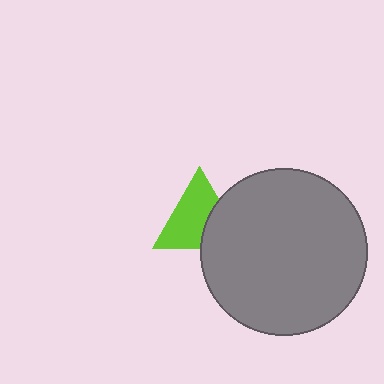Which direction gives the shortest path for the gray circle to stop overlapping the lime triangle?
Moving right gives the shortest separation.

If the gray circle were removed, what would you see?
You would see the complete lime triangle.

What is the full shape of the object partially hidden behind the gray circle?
The partially hidden object is a lime triangle.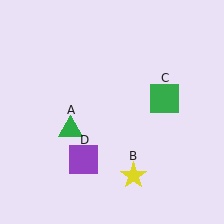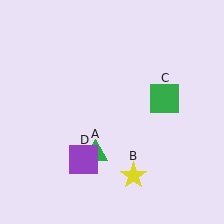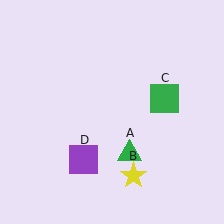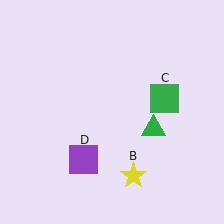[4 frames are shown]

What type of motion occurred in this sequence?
The green triangle (object A) rotated counterclockwise around the center of the scene.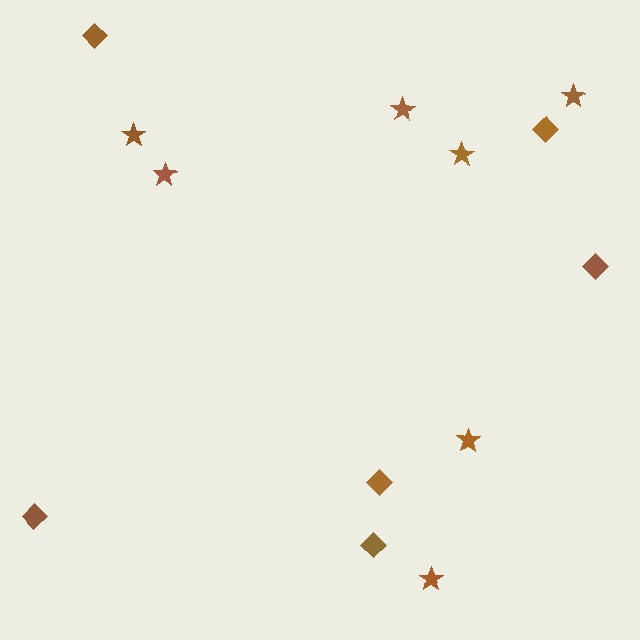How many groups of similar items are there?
There are 2 groups: one group of diamonds (6) and one group of stars (7).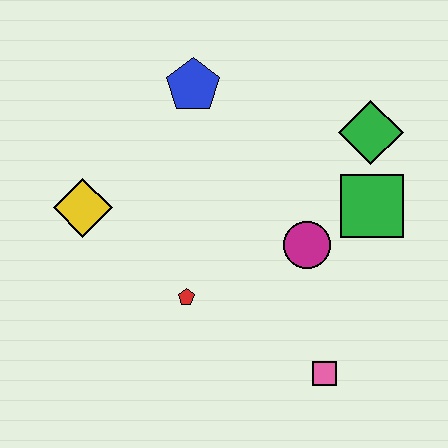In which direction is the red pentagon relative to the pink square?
The red pentagon is to the left of the pink square.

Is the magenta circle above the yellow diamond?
No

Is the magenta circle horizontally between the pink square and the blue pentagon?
Yes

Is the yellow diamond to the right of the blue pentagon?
No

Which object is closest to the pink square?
The magenta circle is closest to the pink square.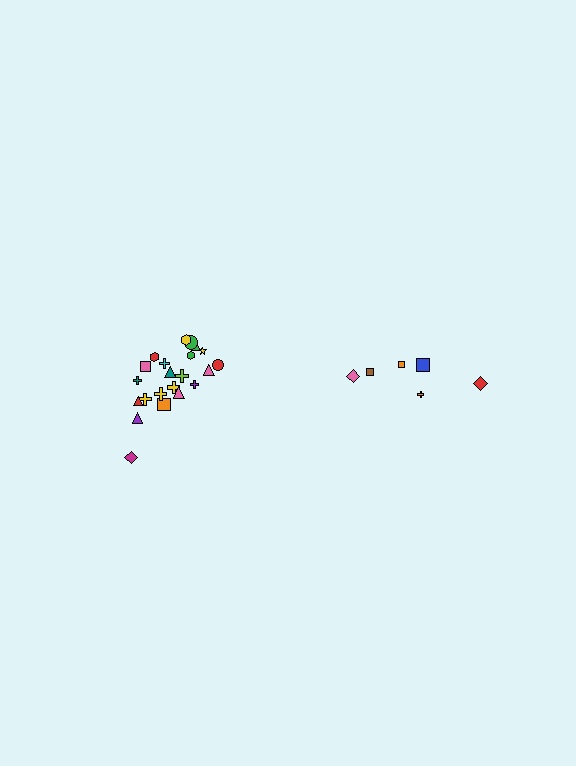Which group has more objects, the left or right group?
The left group.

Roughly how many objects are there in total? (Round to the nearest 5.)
Roughly 30 objects in total.